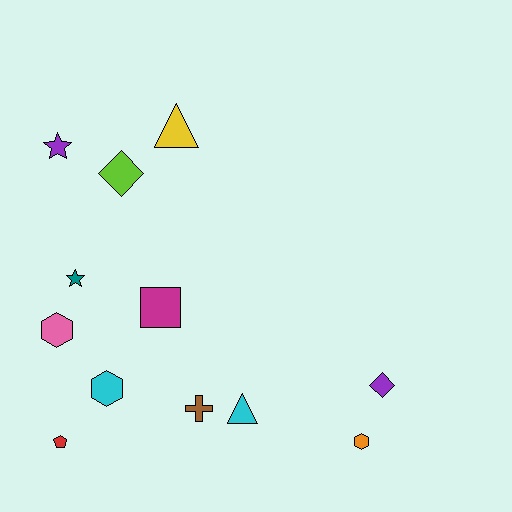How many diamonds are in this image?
There are 2 diamonds.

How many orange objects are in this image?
There is 1 orange object.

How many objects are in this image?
There are 12 objects.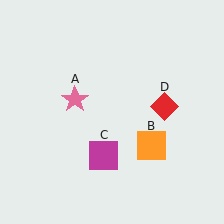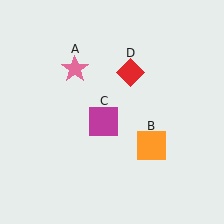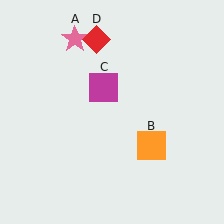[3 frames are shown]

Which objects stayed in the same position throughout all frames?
Orange square (object B) remained stationary.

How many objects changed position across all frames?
3 objects changed position: pink star (object A), magenta square (object C), red diamond (object D).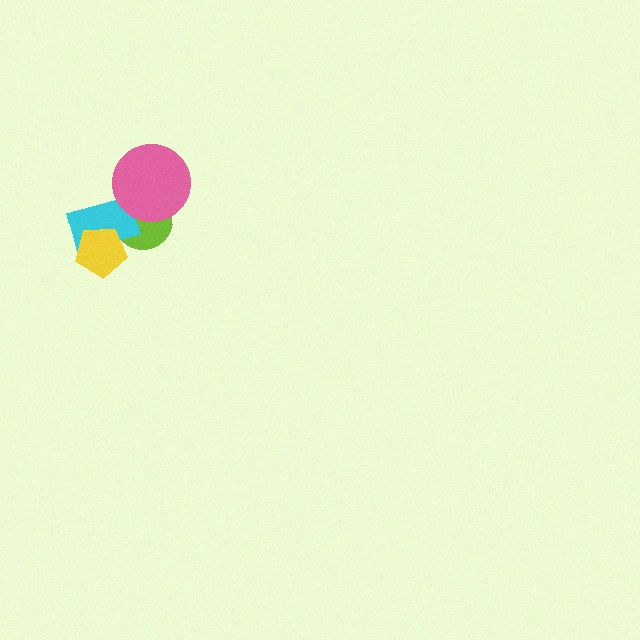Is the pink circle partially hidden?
No, no other shape covers it.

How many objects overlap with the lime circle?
2 objects overlap with the lime circle.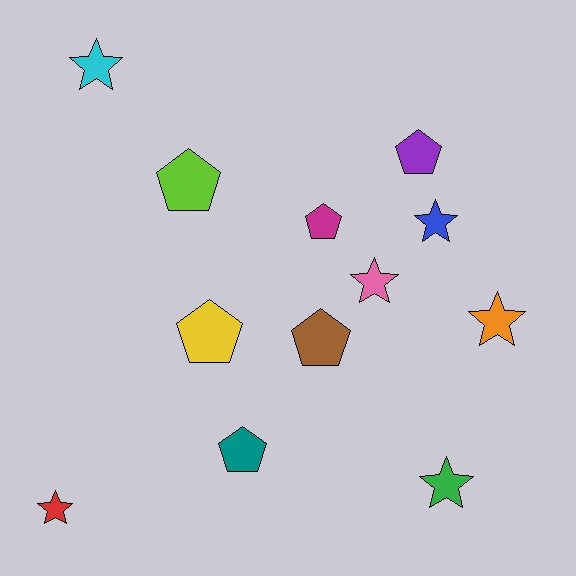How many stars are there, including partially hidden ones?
There are 6 stars.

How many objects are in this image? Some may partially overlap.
There are 12 objects.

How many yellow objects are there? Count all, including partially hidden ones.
There is 1 yellow object.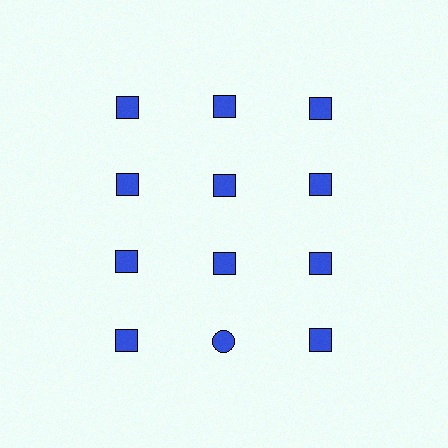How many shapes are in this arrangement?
There are 12 shapes arranged in a grid pattern.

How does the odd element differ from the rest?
It has a different shape: circle instead of square.